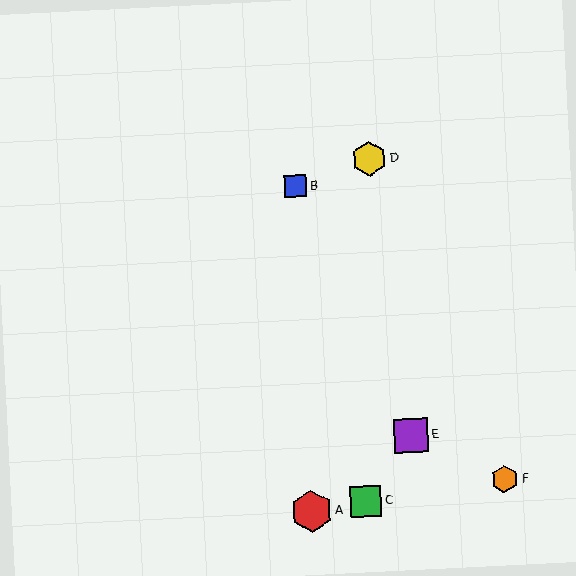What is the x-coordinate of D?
Object D is at x≈369.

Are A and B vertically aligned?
Yes, both are at x≈312.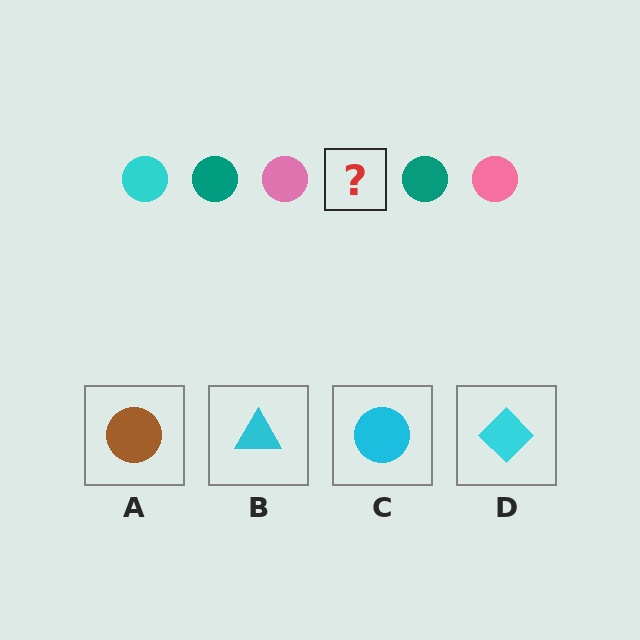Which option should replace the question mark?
Option C.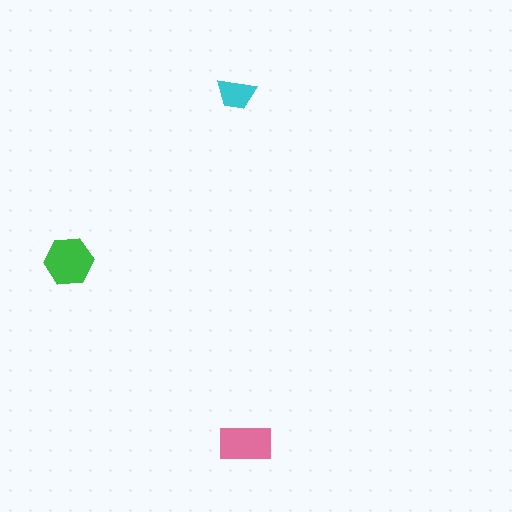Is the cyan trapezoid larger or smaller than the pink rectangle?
Smaller.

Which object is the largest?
The green hexagon.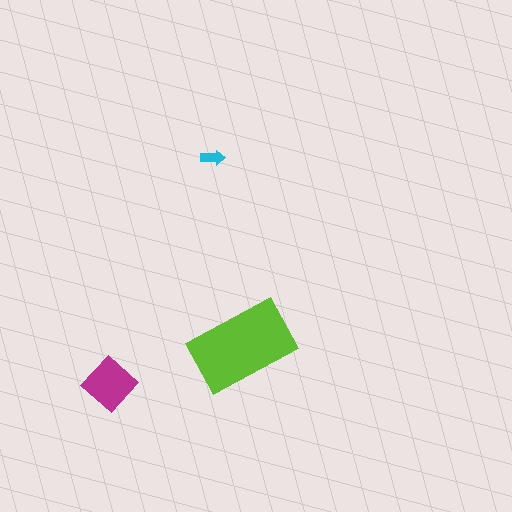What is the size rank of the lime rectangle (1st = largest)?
1st.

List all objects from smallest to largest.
The cyan arrow, the magenta diamond, the lime rectangle.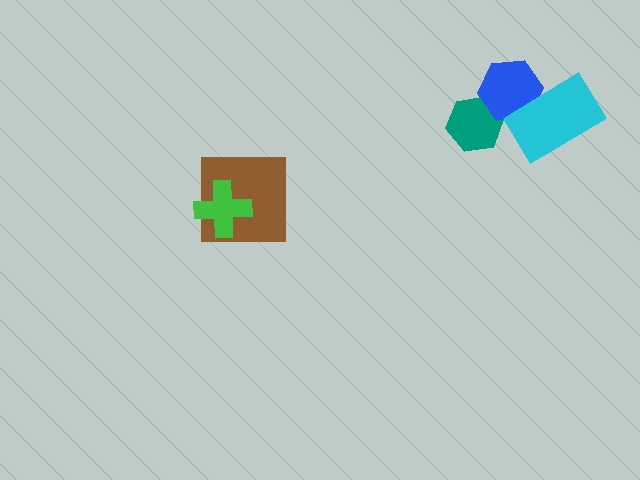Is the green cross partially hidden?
No, no other shape covers it.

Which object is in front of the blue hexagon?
The cyan rectangle is in front of the blue hexagon.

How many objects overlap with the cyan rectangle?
1 object overlaps with the cyan rectangle.